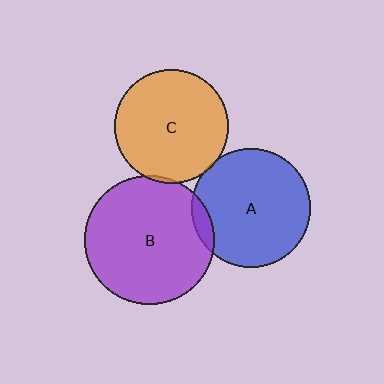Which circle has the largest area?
Circle B (purple).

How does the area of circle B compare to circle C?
Approximately 1.3 times.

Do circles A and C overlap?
Yes.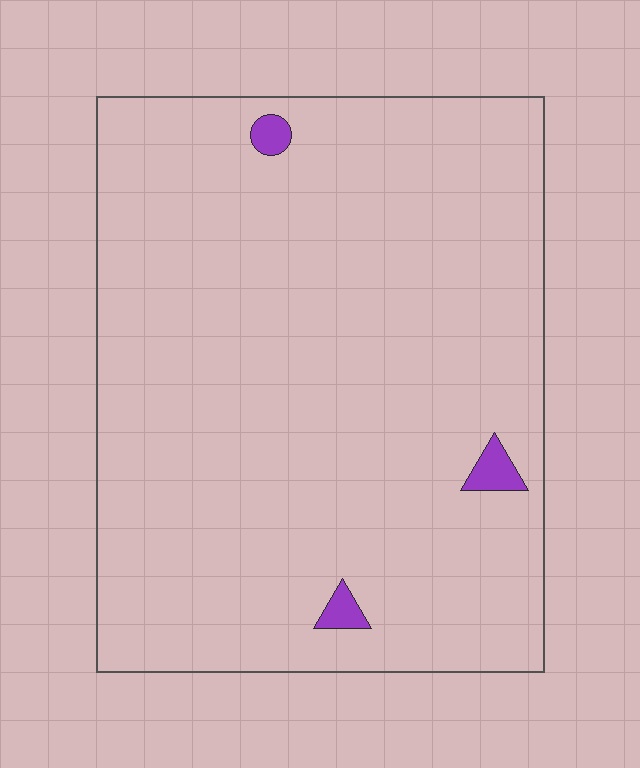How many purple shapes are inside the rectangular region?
3.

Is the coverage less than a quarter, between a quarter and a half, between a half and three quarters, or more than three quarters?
Less than a quarter.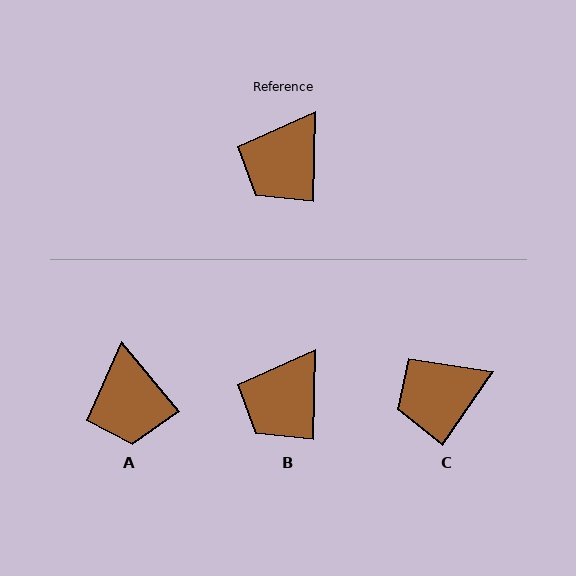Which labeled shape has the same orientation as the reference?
B.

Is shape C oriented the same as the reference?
No, it is off by about 33 degrees.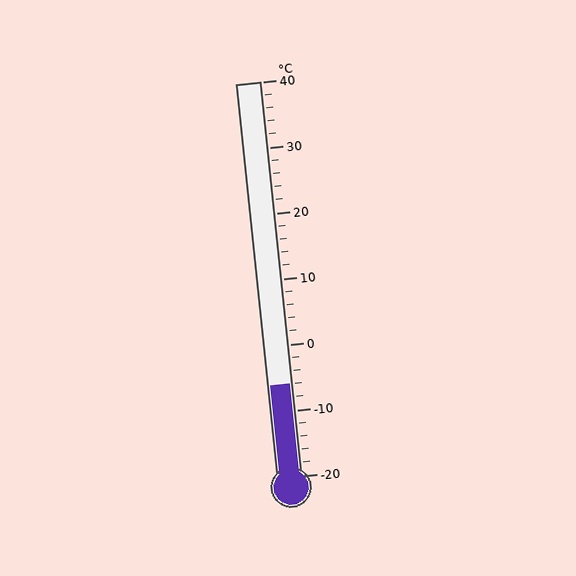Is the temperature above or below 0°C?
The temperature is below 0°C.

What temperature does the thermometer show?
The thermometer shows approximately -6°C.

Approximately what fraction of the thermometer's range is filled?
The thermometer is filled to approximately 25% of its range.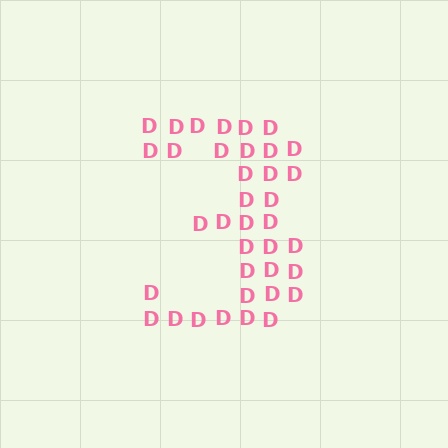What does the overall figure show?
The overall figure shows the digit 3.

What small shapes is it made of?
It is made of small letter D's.